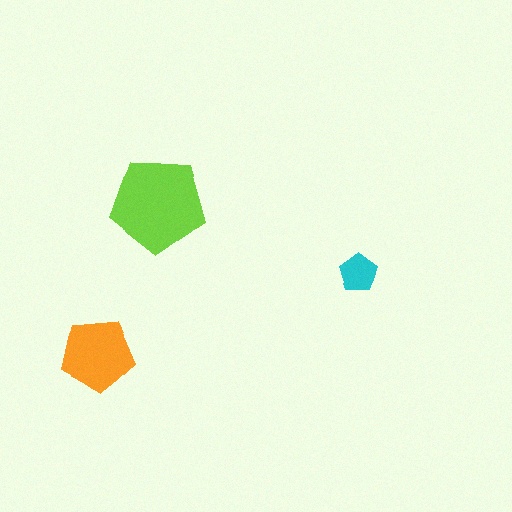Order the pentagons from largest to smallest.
the lime one, the orange one, the cyan one.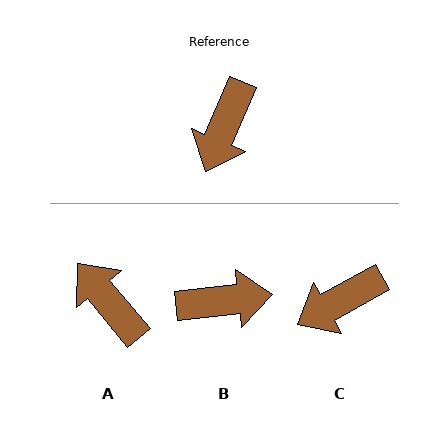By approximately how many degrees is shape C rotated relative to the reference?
Approximately 38 degrees clockwise.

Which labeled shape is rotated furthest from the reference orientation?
B, about 120 degrees away.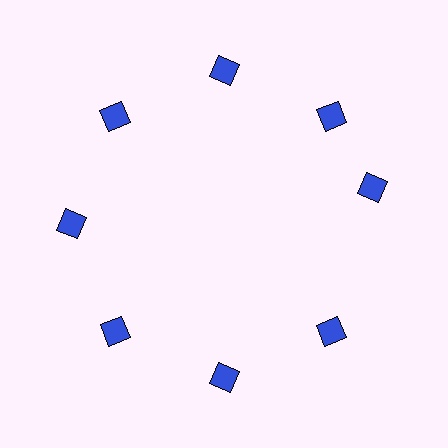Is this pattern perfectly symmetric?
No. The 8 blue diamonds are arranged in a ring, but one element near the 3 o'clock position is rotated out of alignment along the ring, breaking the 8-fold rotational symmetry.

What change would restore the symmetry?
The symmetry would be restored by rotating it back into even spacing with its neighbors so that all 8 diamonds sit at equal angles and equal distance from the center.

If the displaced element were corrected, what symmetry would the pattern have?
It would have 8-fold rotational symmetry — the pattern would map onto itself every 45 degrees.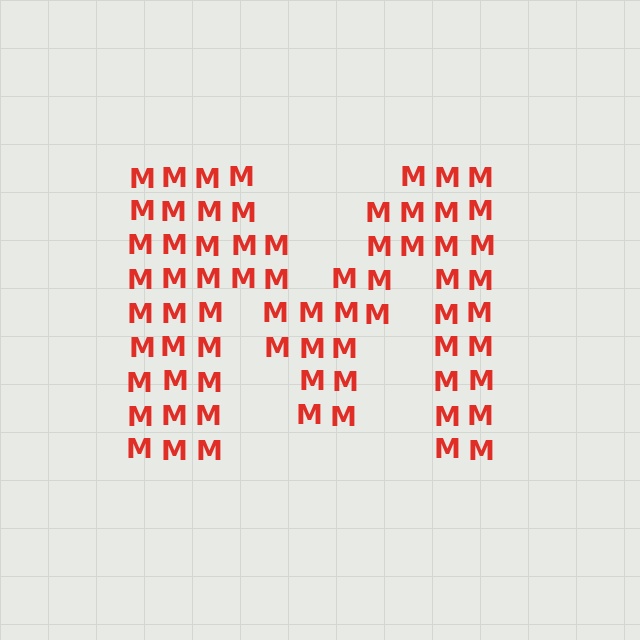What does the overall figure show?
The overall figure shows the letter M.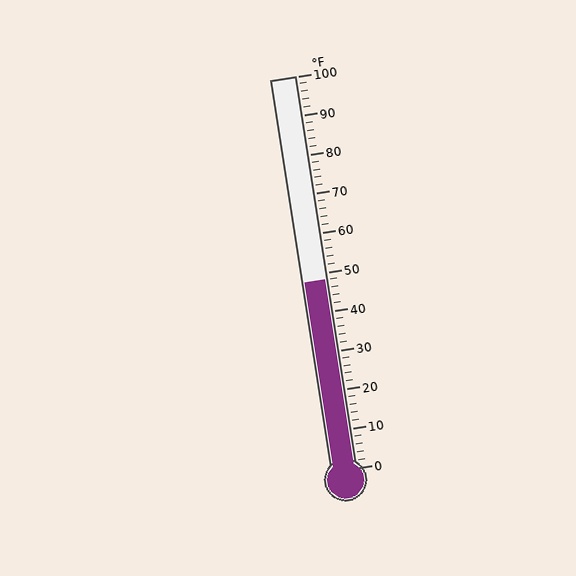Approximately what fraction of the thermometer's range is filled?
The thermometer is filled to approximately 50% of its range.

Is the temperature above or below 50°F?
The temperature is below 50°F.